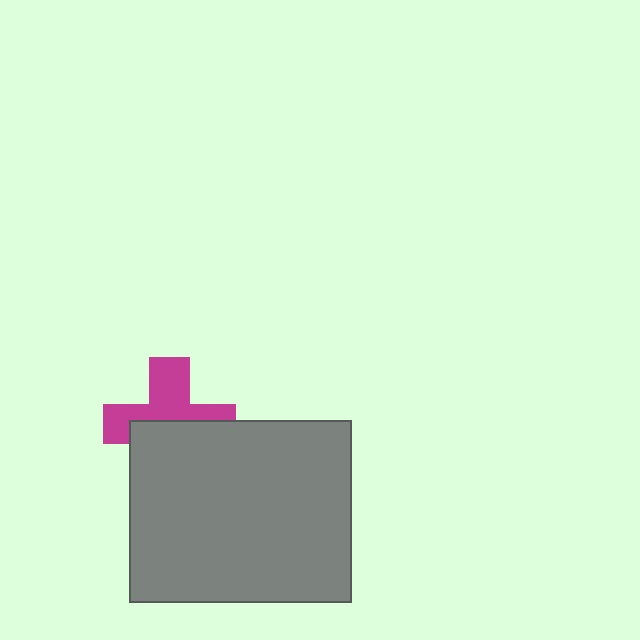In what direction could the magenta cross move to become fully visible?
The magenta cross could move up. That would shift it out from behind the gray rectangle entirely.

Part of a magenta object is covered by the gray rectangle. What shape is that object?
It is a cross.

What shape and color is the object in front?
The object in front is a gray rectangle.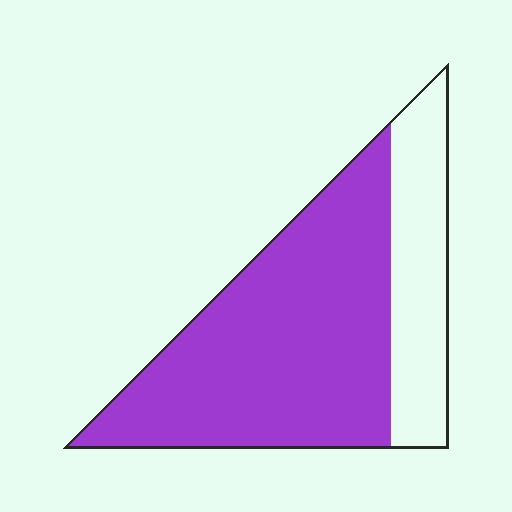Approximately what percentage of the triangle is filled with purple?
Approximately 70%.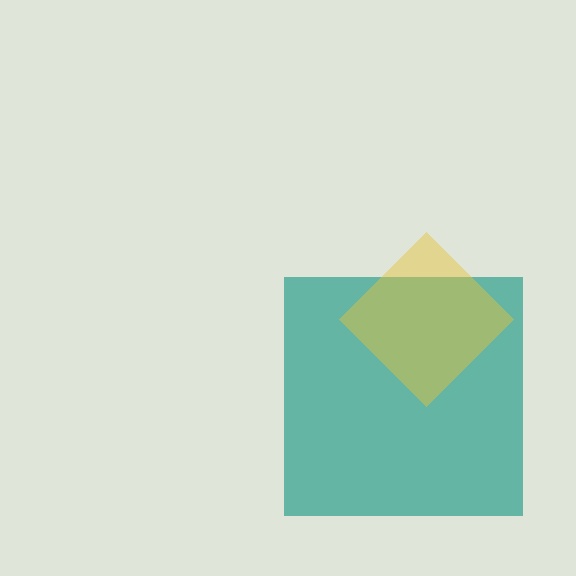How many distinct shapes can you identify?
There are 2 distinct shapes: a teal square, a yellow diamond.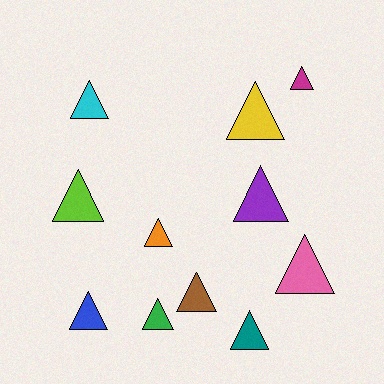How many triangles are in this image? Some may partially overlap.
There are 11 triangles.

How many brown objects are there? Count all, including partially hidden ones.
There is 1 brown object.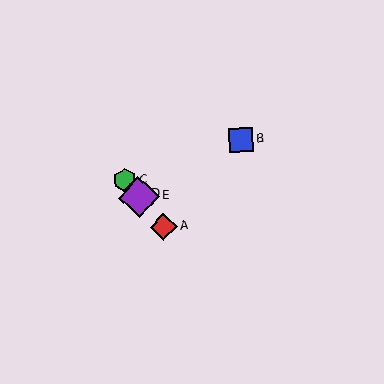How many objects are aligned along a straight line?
4 objects (A, C, D, E) are aligned along a straight line.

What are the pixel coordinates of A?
Object A is at (164, 227).